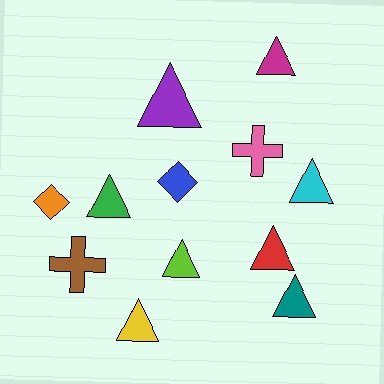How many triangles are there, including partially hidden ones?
There are 8 triangles.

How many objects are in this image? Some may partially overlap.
There are 12 objects.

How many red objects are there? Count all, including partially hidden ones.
There is 1 red object.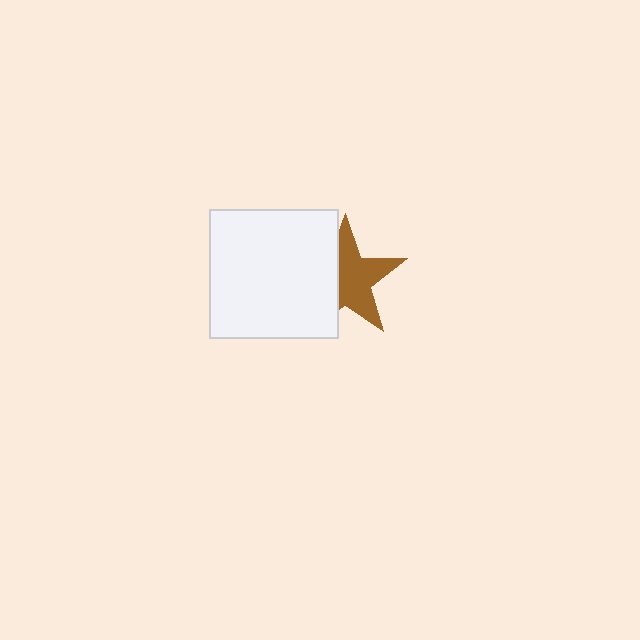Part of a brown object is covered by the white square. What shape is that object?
It is a star.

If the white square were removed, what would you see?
You would see the complete brown star.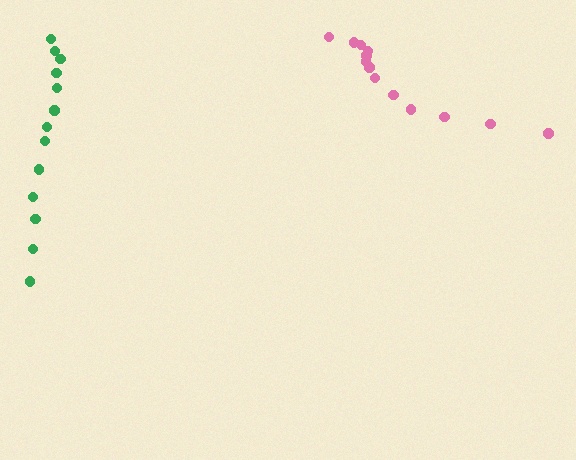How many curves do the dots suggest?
There are 2 distinct paths.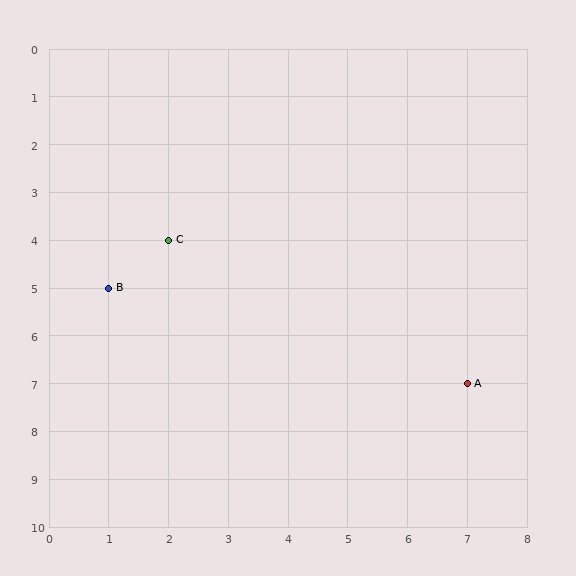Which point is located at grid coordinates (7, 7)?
Point A is at (7, 7).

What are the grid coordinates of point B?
Point B is at grid coordinates (1, 5).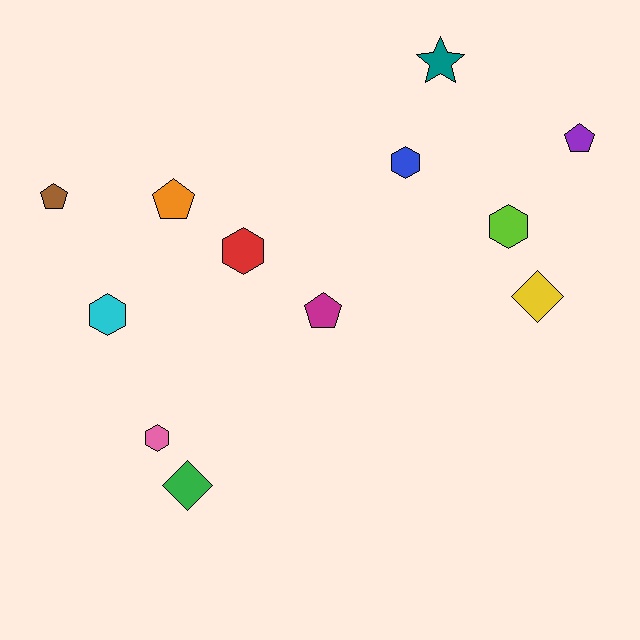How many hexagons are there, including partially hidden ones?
There are 5 hexagons.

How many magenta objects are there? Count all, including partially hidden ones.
There is 1 magenta object.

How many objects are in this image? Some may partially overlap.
There are 12 objects.